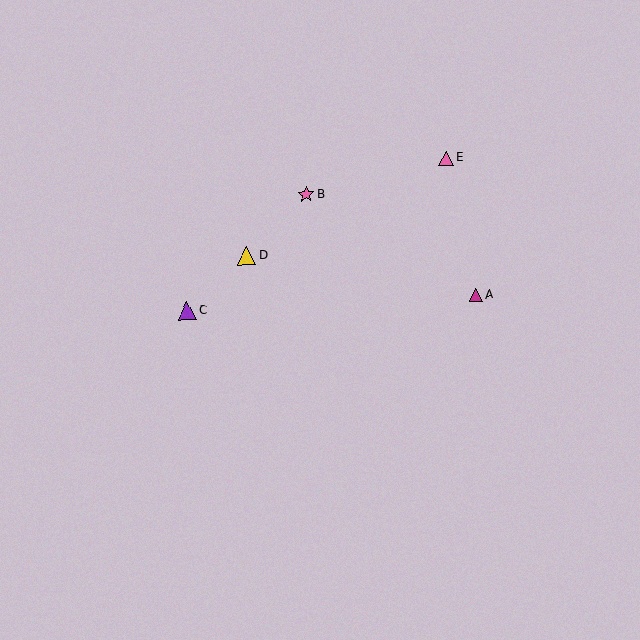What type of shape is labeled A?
Shape A is a magenta triangle.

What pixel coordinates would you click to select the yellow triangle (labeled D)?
Click at (247, 256) to select the yellow triangle D.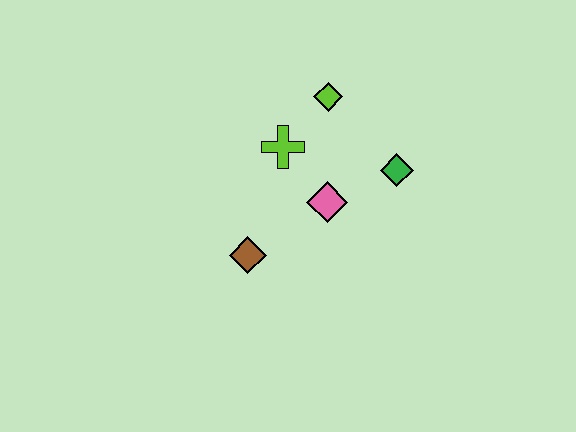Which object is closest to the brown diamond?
The pink diamond is closest to the brown diamond.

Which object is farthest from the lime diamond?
The brown diamond is farthest from the lime diamond.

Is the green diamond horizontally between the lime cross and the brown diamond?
No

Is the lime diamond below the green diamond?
No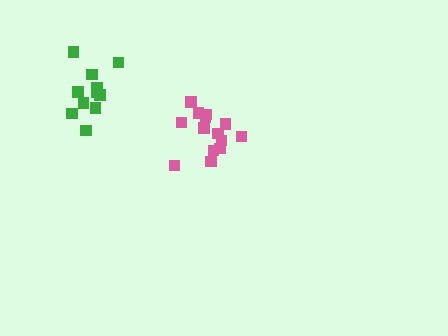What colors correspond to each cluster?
The clusters are colored: pink, green.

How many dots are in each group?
Group 1: 14 dots, Group 2: 11 dots (25 total).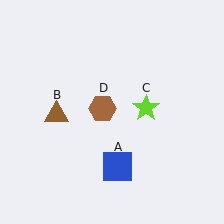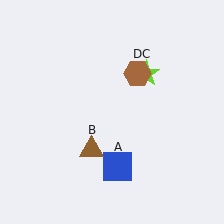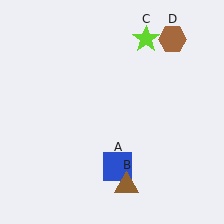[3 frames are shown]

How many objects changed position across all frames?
3 objects changed position: brown triangle (object B), lime star (object C), brown hexagon (object D).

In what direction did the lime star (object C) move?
The lime star (object C) moved up.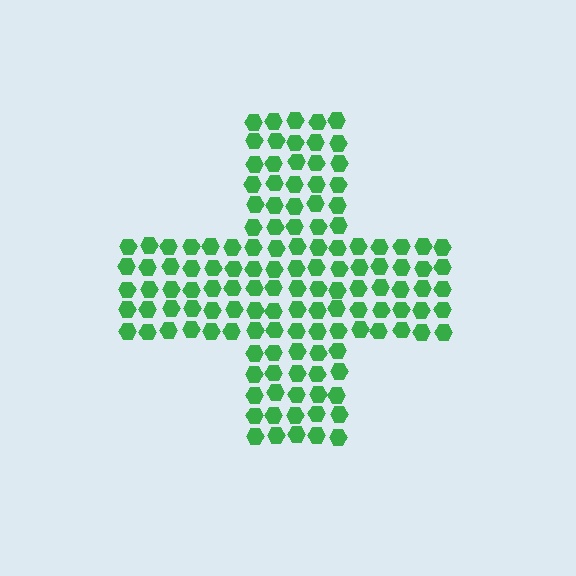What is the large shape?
The large shape is a cross.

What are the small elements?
The small elements are hexagons.